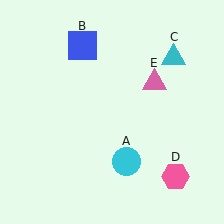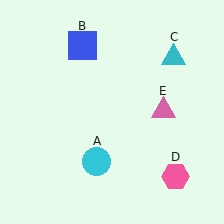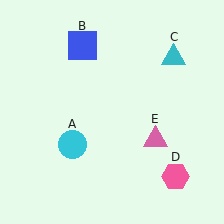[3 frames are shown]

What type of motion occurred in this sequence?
The cyan circle (object A), pink triangle (object E) rotated clockwise around the center of the scene.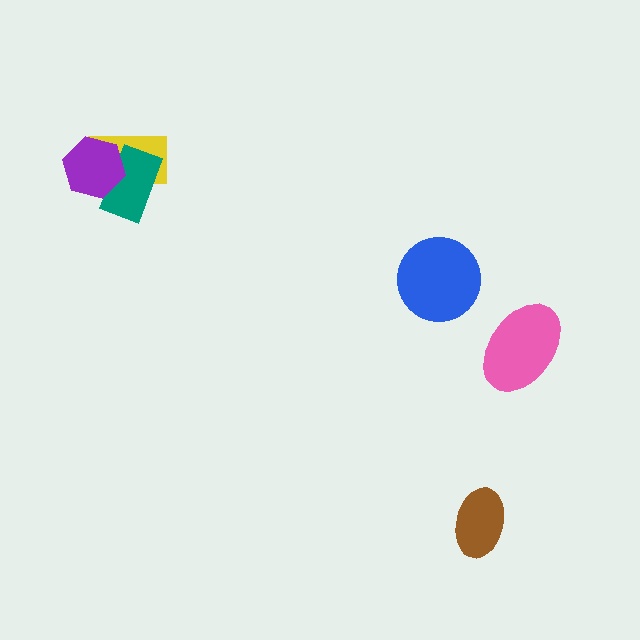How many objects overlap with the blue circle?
0 objects overlap with the blue circle.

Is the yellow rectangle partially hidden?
Yes, it is partially covered by another shape.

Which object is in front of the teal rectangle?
The purple hexagon is in front of the teal rectangle.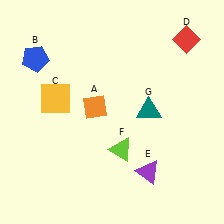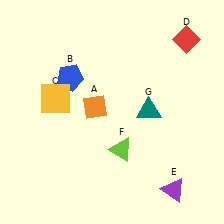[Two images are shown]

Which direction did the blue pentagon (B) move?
The blue pentagon (B) moved right.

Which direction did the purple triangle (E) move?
The purple triangle (E) moved right.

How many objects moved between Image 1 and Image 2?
2 objects moved between the two images.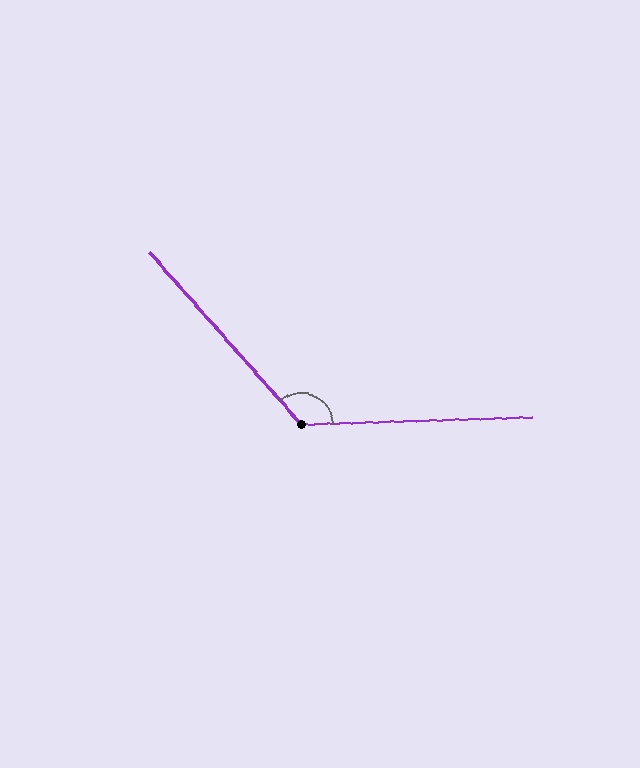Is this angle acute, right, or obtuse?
It is obtuse.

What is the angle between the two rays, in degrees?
Approximately 129 degrees.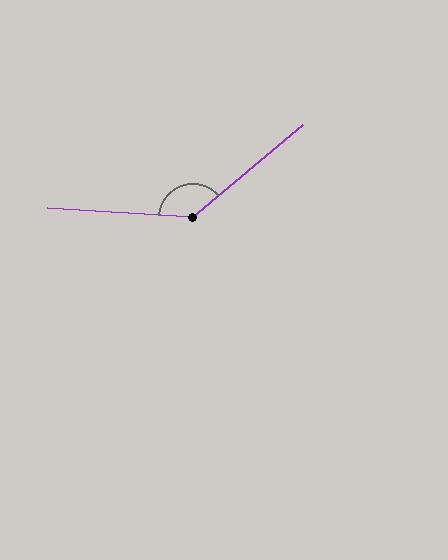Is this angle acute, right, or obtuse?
It is obtuse.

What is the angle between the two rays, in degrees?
Approximately 136 degrees.